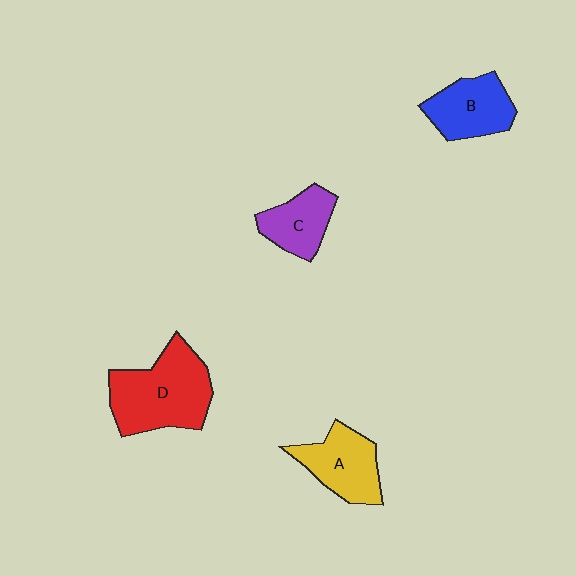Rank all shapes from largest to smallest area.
From largest to smallest: D (red), A (yellow), B (blue), C (purple).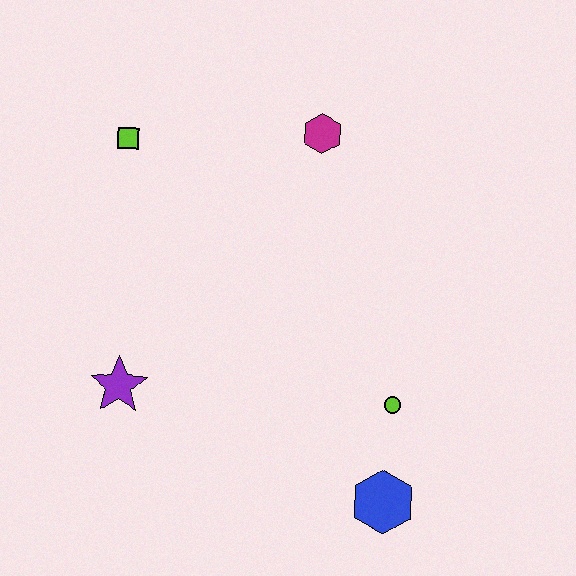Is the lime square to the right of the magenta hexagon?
No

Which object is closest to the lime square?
The magenta hexagon is closest to the lime square.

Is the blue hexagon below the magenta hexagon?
Yes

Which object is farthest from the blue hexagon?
The lime square is farthest from the blue hexagon.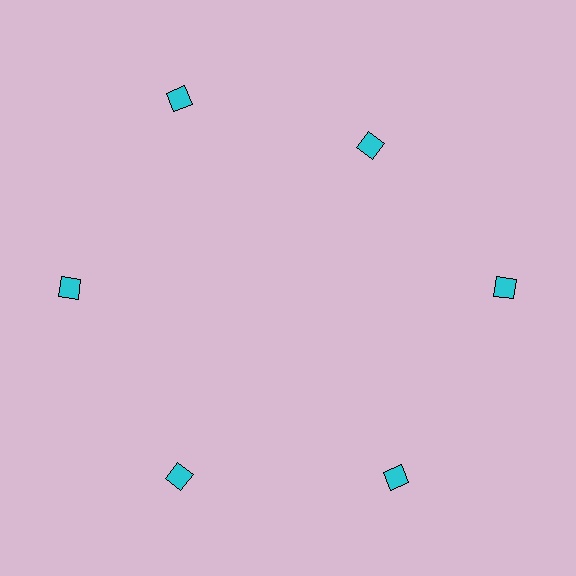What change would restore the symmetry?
The symmetry would be restored by moving it outward, back onto the ring so that all 6 squares sit at equal angles and equal distance from the center.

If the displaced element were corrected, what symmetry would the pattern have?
It would have 6-fold rotational symmetry — the pattern would map onto itself every 60 degrees.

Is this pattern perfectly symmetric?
No. The 6 cyan squares are arranged in a ring, but one element near the 1 o'clock position is pulled inward toward the center, breaking the 6-fold rotational symmetry.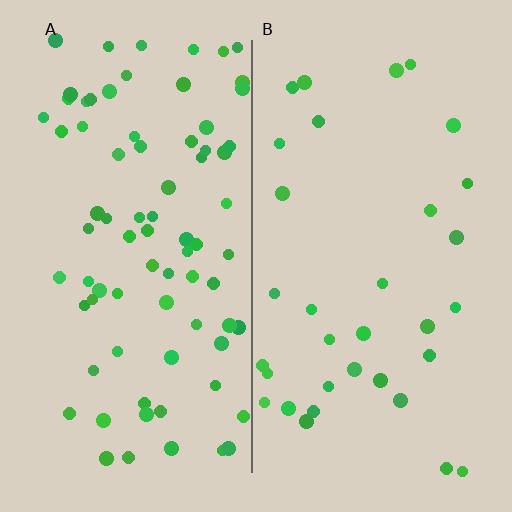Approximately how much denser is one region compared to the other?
Approximately 2.4× — region A over region B.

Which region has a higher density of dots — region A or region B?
A (the left).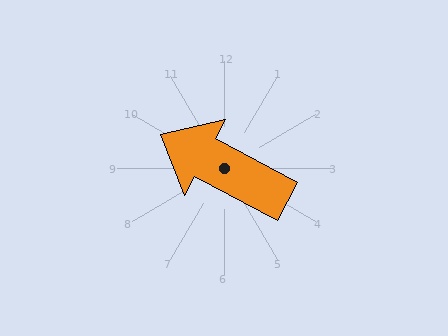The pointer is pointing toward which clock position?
Roughly 10 o'clock.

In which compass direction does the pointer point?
Northwest.